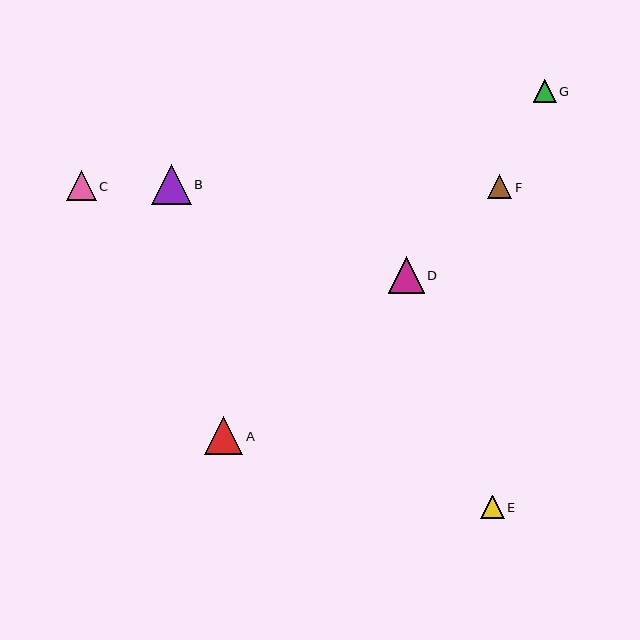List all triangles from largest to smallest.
From largest to smallest: B, A, D, C, F, E, G.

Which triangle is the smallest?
Triangle G is the smallest with a size of approximately 23 pixels.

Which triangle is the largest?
Triangle B is the largest with a size of approximately 40 pixels.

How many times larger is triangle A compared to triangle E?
Triangle A is approximately 1.7 times the size of triangle E.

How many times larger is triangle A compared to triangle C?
Triangle A is approximately 1.3 times the size of triangle C.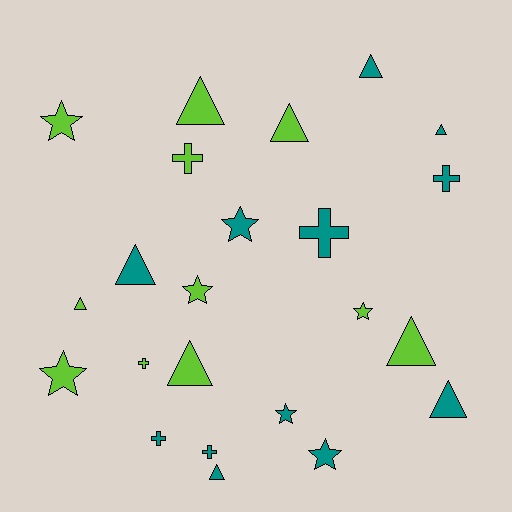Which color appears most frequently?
Teal, with 12 objects.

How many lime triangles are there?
There are 5 lime triangles.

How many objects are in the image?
There are 23 objects.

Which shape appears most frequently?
Triangle, with 10 objects.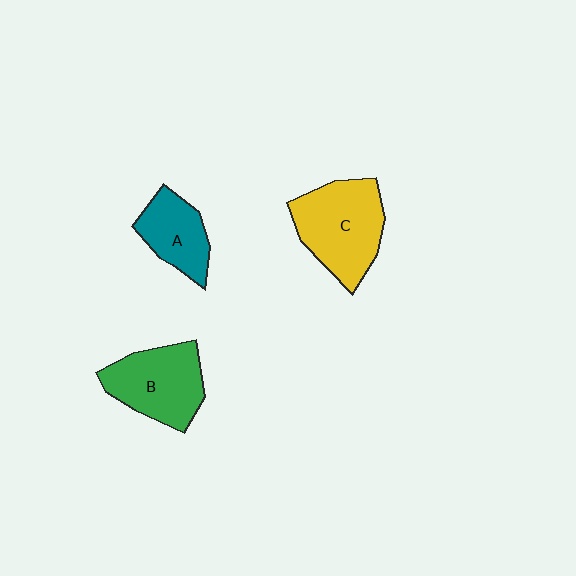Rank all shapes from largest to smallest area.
From largest to smallest: C (yellow), B (green), A (teal).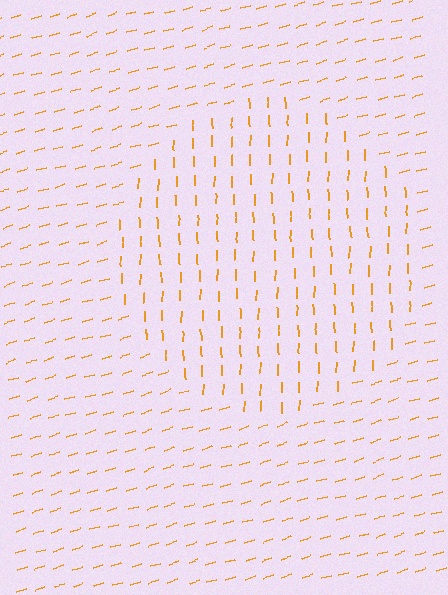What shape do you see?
I see a circle.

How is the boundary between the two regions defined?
The boundary is defined purely by a change in line orientation (approximately 72 degrees difference). All lines are the same color and thickness.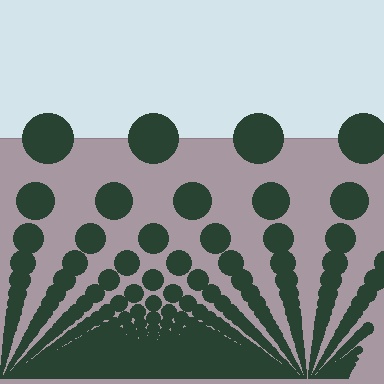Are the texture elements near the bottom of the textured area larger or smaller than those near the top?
Smaller. The gradient is inverted — elements near the bottom are smaller and denser.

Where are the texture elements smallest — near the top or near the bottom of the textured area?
Near the bottom.